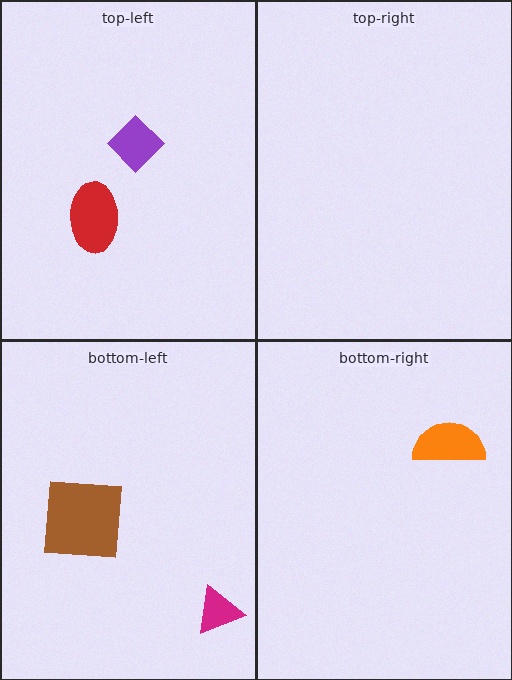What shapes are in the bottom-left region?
The magenta triangle, the brown square.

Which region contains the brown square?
The bottom-left region.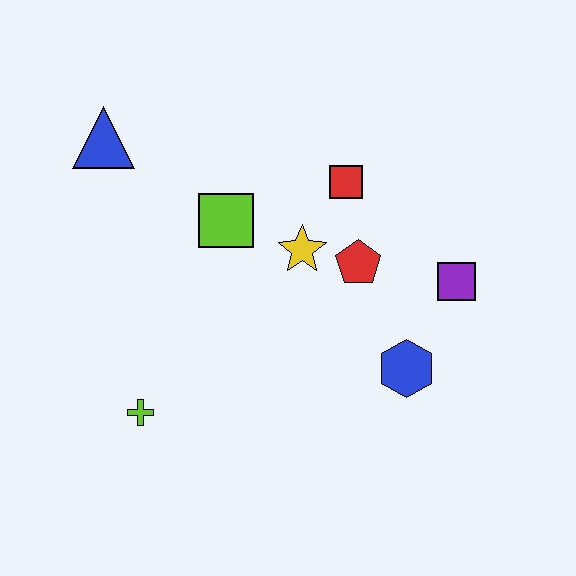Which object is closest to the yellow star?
The red pentagon is closest to the yellow star.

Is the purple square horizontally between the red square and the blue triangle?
No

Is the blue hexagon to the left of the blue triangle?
No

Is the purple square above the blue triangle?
No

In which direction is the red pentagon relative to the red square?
The red pentagon is below the red square.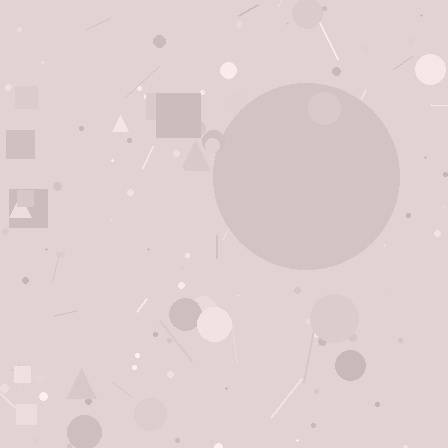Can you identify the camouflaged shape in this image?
The camouflaged shape is a circle.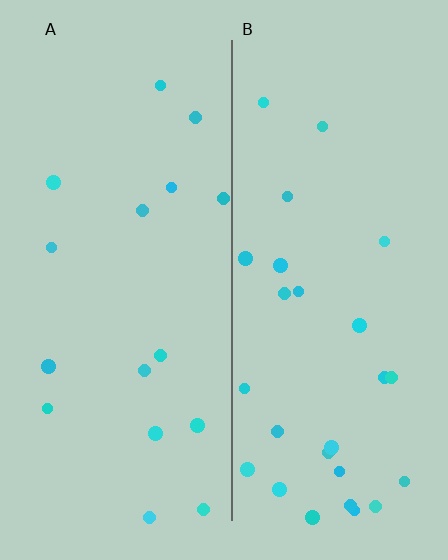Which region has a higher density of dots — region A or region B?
B (the right).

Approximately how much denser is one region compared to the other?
Approximately 1.7× — region B over region A.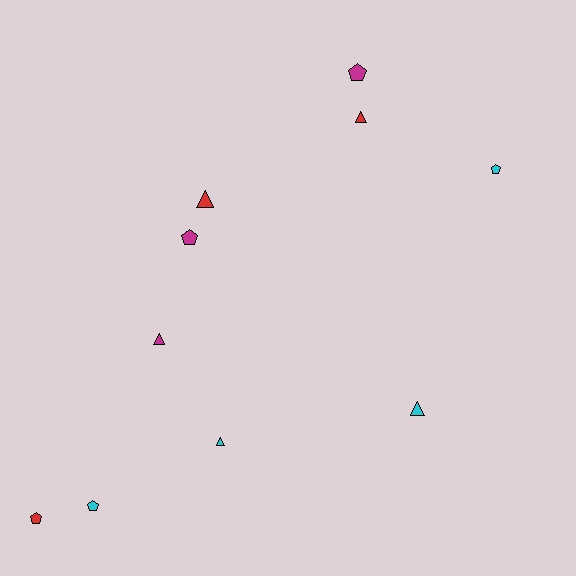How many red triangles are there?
There are 2 red triangles.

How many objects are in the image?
There are 10 objects.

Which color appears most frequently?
Cyan, with 4 objects.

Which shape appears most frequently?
Pentagon, with 5 objects.